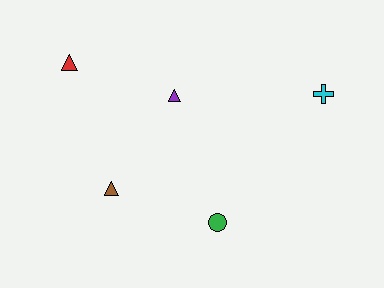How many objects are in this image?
There are 5 objects.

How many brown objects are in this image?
There is 1 brown object.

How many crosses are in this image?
There is 1 cross.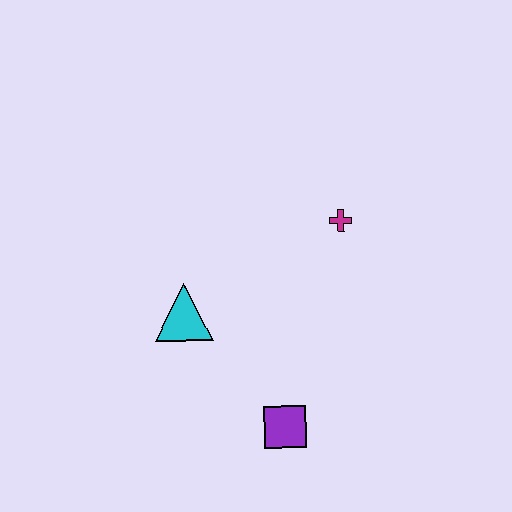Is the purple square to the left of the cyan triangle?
No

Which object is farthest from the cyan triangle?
The magenta cross is farthest from the cyan triangle.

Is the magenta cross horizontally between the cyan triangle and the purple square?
No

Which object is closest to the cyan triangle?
The purple square is closest to the cyan triangle.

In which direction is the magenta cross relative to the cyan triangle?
The magenta cross is to the right of the cyan triangle.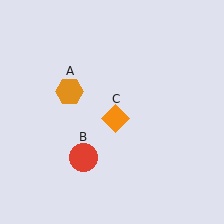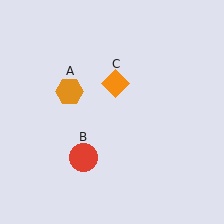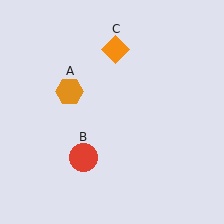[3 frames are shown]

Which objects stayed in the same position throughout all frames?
Orange hexagon (object A) and red circle (object B) remained stationary.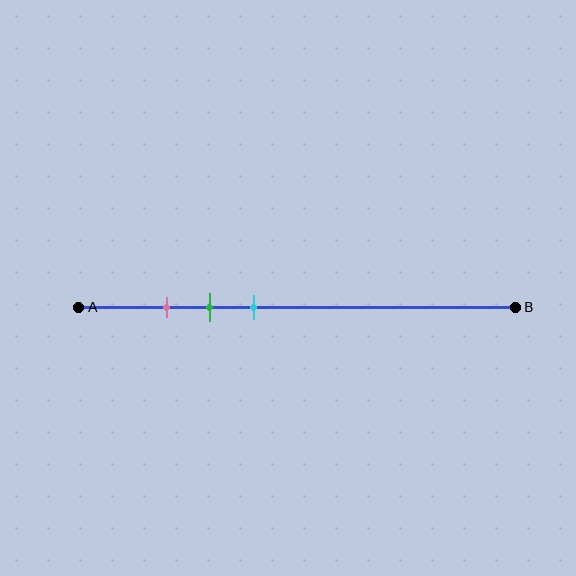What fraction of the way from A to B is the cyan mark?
The cyan mark is approximately 40% (0.4) of the way from A to B.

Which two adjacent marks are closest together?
The pink and green marks are the closest adjacent pair.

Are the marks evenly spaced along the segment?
Yes, the marks are approximately evenly spaced.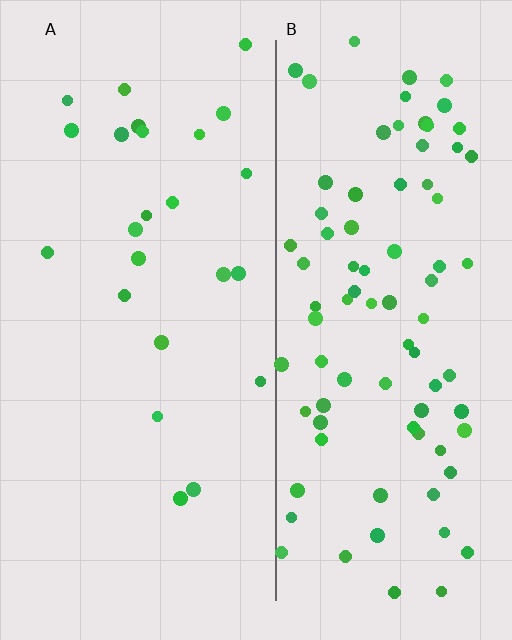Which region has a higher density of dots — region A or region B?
B (the right).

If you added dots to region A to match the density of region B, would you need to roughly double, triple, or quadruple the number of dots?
Approximately quadruple.